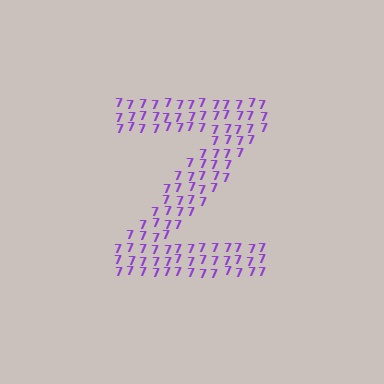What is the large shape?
The large shape is the letter Z.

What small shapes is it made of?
It is made of small digit 7's.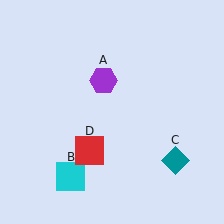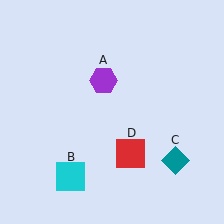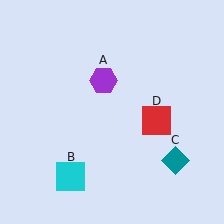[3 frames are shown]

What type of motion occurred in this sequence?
The red square (object D) rotated counterclockwise around the center of the scene.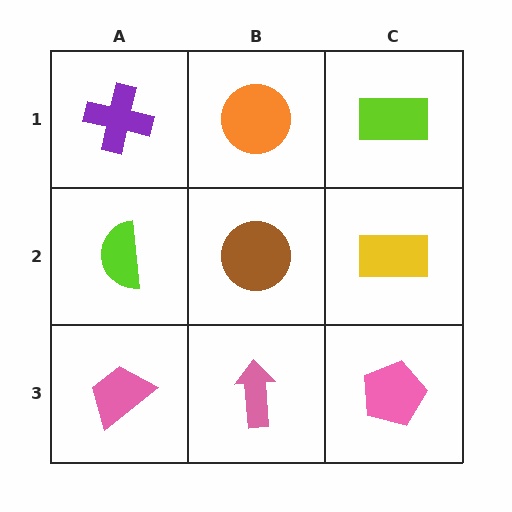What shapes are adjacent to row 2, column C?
A lime rectangle (row 1, column C), a pink pentagon (row 3, column C), a brown circle (row 2, column B).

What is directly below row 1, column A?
A lime semicircle.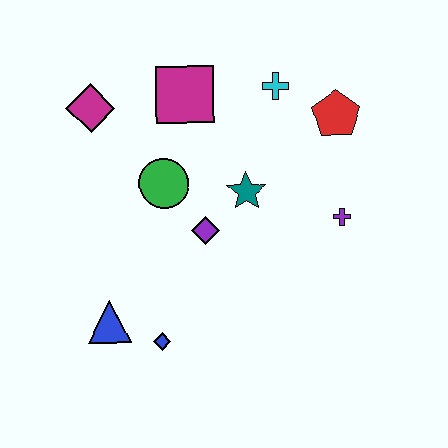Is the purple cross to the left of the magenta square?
No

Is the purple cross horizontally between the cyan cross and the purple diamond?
No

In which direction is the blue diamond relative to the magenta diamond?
The blue diamond is below the magenta diamond.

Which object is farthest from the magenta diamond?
The purple cross is farthest from the magenta diamond.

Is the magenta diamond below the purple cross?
No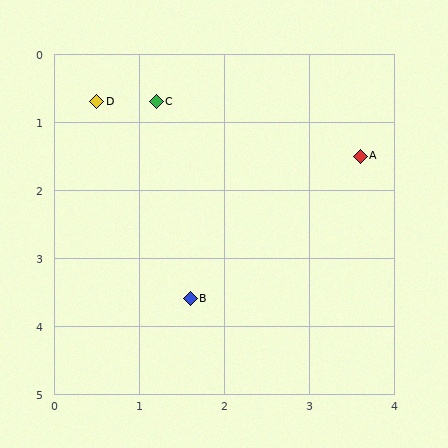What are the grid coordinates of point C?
Point C is at approximately (1.2, 0.7).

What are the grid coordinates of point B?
Point B is at approximately (1.6, 3.6).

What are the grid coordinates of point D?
Point D is at approximately (0.5, 0.7).